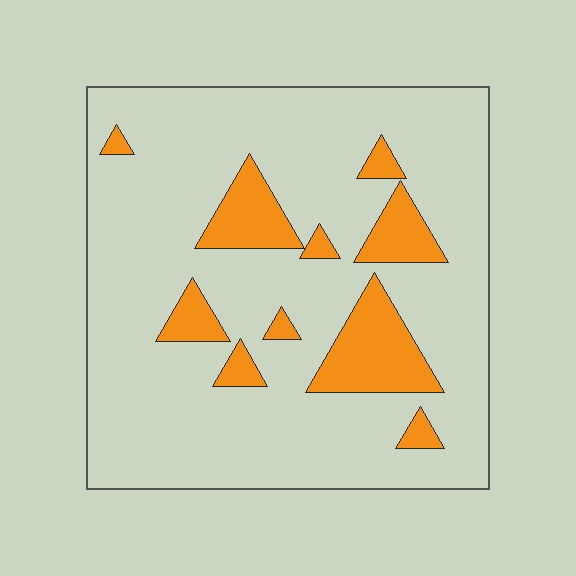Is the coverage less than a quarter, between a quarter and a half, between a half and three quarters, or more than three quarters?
Less than a quarter.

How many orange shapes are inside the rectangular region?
10.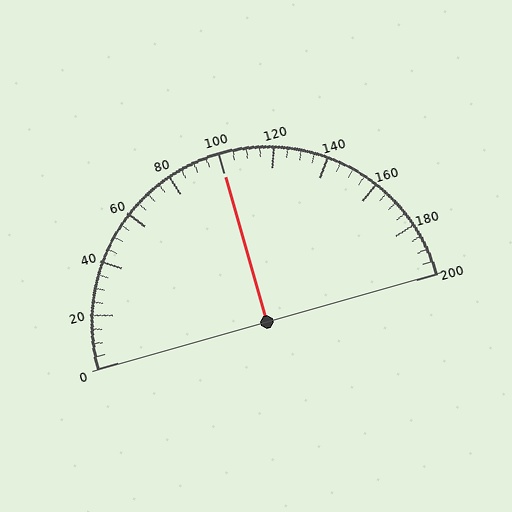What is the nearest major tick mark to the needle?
The nearest major tick mark is 100.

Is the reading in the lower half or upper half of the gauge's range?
The reading is in the upper half of the range (0 to 200).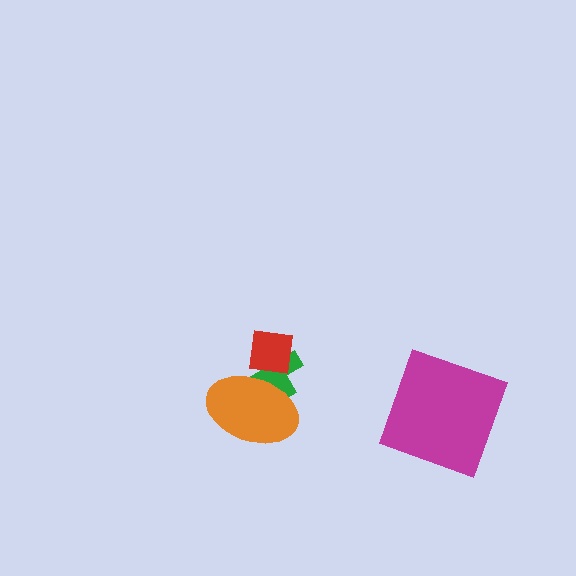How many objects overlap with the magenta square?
0 objects overlap with the magenta square.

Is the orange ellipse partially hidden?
No, no other shape covers it.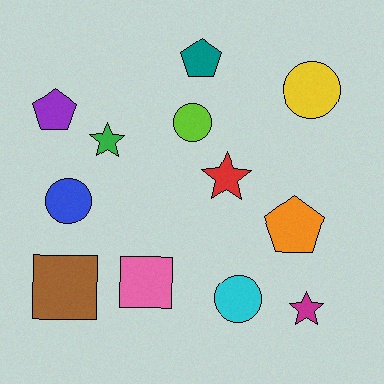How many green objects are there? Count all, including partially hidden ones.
There is 1 green object.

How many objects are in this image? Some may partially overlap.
There are 12 objects.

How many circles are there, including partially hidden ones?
There are 4 circles.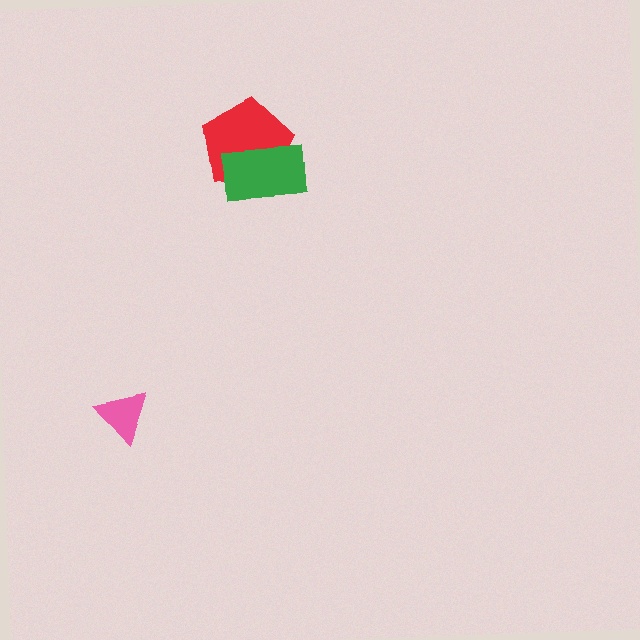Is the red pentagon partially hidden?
Yes, it is partially covered by another shape.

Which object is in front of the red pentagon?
The green rectangle is in front of the red pentagon.